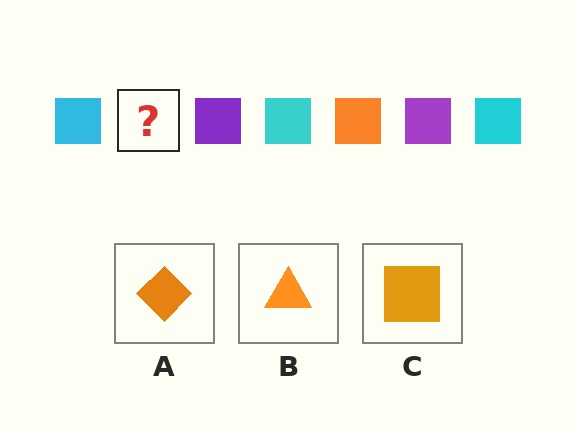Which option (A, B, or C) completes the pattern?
C.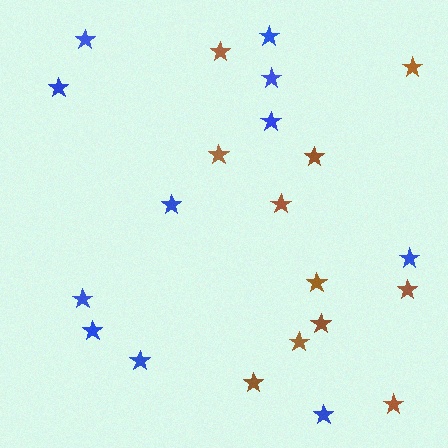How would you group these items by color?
There are 2 groups: one group of brown stars (11) and one group of blue stars (11).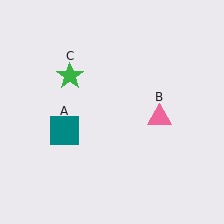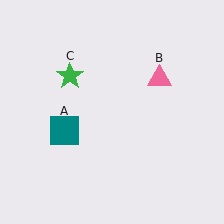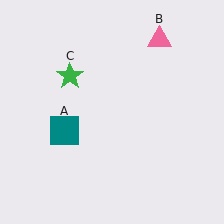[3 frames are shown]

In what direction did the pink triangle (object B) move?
The pink triangle (object B) moved up.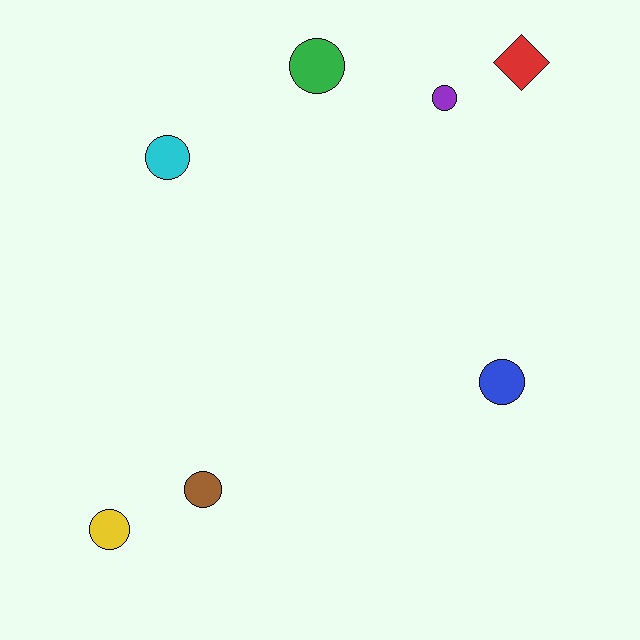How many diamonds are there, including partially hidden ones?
There is 1 diamond.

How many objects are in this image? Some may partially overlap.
There are 7 objects.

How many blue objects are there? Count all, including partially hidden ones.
There is 1 blue object.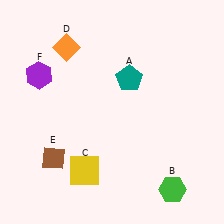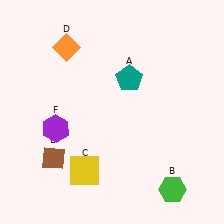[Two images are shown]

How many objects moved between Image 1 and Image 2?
1 object moved between the two images.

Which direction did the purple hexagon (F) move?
The purple hexagon (F) moved down.